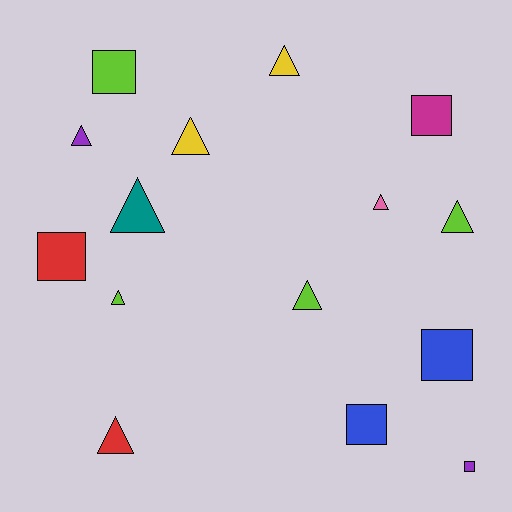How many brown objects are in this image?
There are no brown objects.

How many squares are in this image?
There are 6 squares.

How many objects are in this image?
There are 15 objects.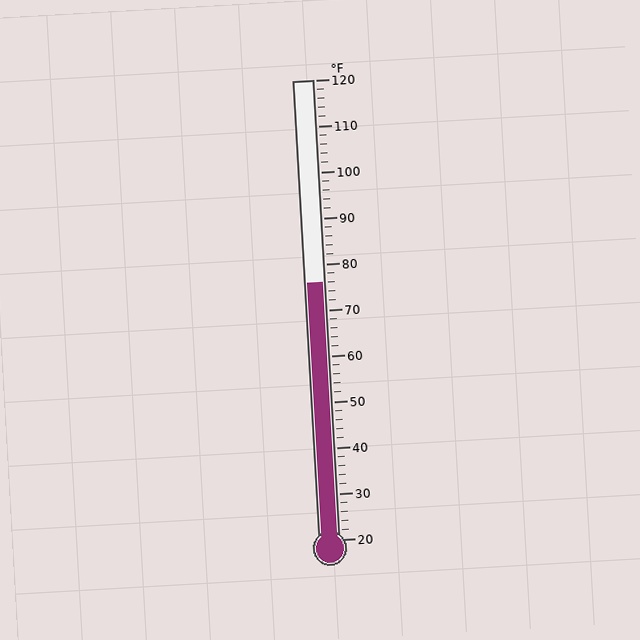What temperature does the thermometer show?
The thermometer shows approximately 76°F.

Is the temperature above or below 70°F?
The temperature is above 70°F.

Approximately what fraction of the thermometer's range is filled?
The thermometer is filled to approximately 55% of its range.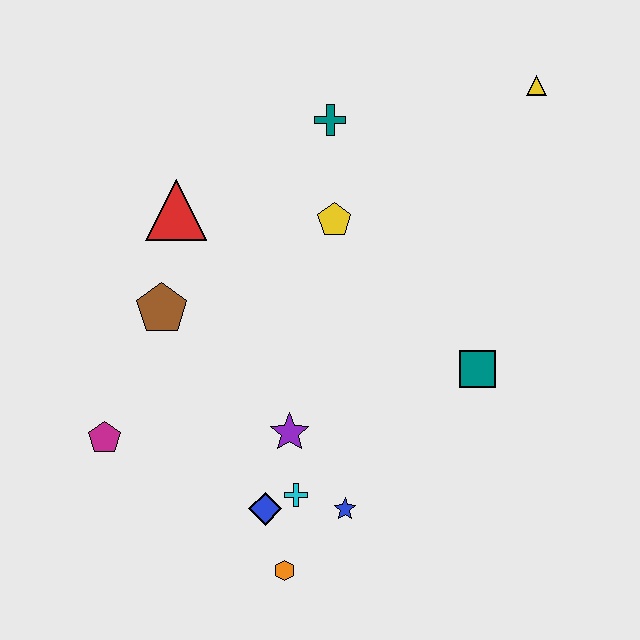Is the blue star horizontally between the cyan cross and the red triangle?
No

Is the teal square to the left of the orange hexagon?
No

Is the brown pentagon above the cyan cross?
Yes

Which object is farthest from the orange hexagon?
The yellow triangle is farthest from the orange hexagon.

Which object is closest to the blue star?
The cyan cross is closest to the blue star.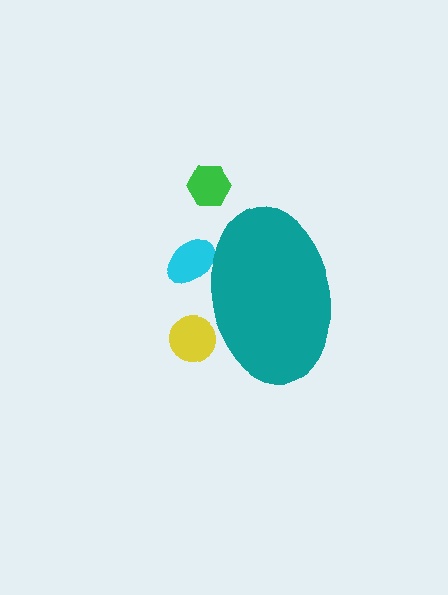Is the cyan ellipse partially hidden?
Yes, the cyan ellipse is partially hidden behind the teal ellipse.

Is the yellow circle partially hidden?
Yes, the yellow circle is partially hidden behind the teal ellipse.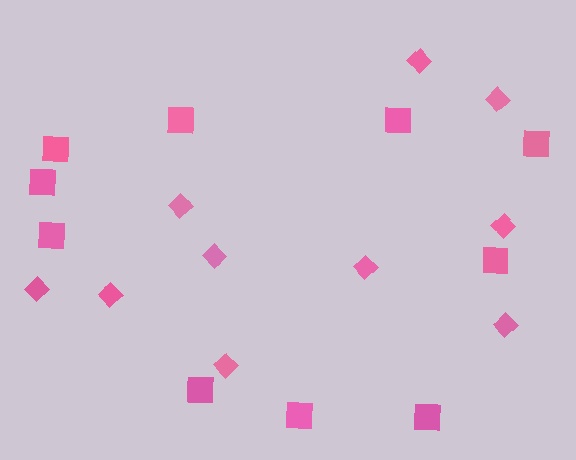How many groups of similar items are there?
There are 2 groups: one group of diamonds (10) and one group of squares (10).